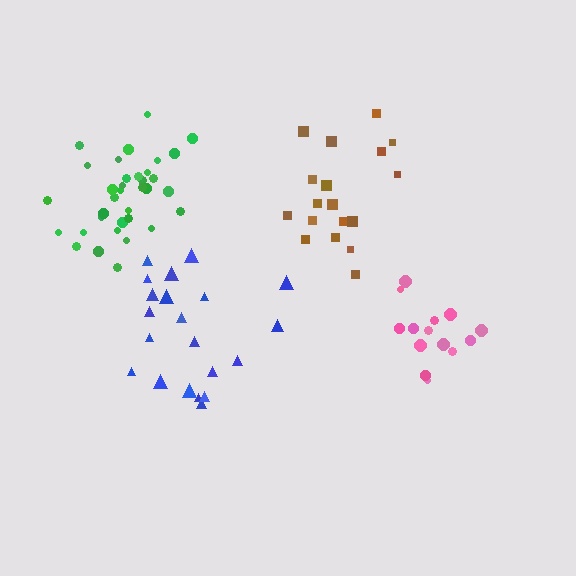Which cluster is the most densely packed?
Green.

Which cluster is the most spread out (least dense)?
Blue.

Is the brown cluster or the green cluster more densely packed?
Green.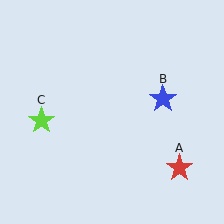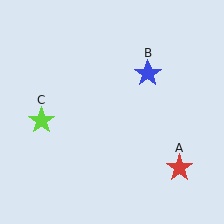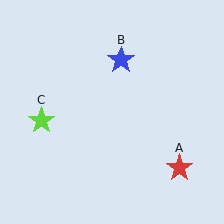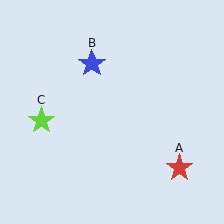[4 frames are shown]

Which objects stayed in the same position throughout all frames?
Red star (object A) and lime star (object C) remained stationary.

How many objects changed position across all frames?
1 object changed position: blue star (object B).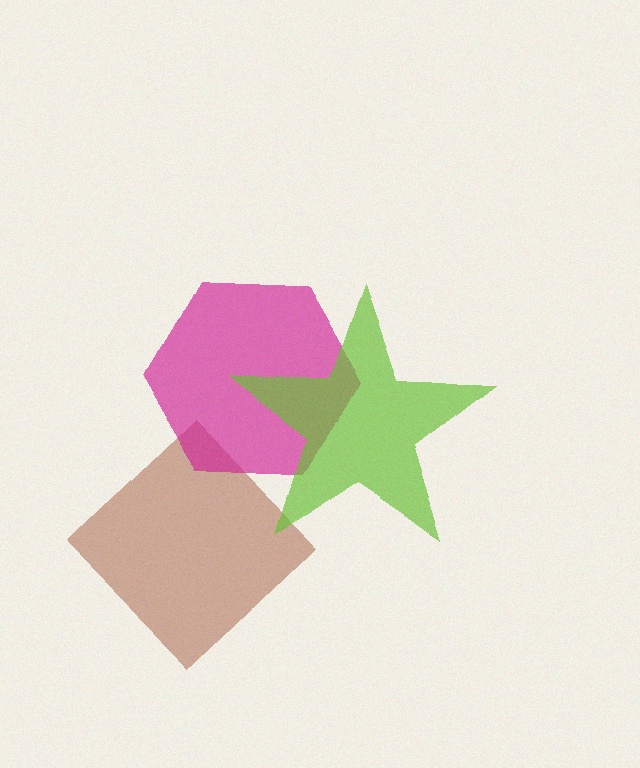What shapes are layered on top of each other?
The layered shapes are: a brown diamond, a magenta hexagon, a lime star.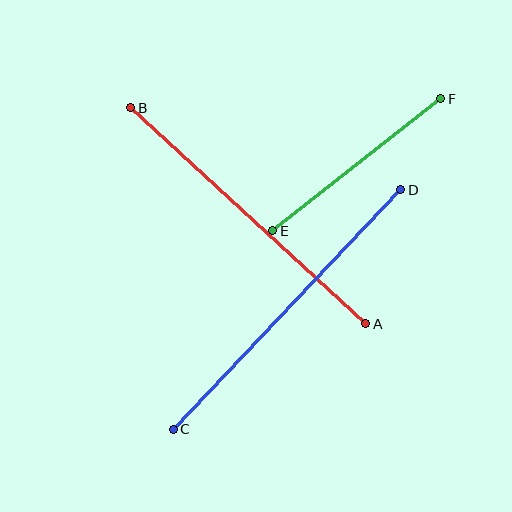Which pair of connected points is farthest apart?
Points C and D are farthest apart.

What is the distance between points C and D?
The distance is approximately 330 pixels.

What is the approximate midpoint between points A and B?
The midpoint is at approximately (248, 216) pixels.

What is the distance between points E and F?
The distance is approximately 214 pixels.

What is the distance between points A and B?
The distance is approximately 319 pixels.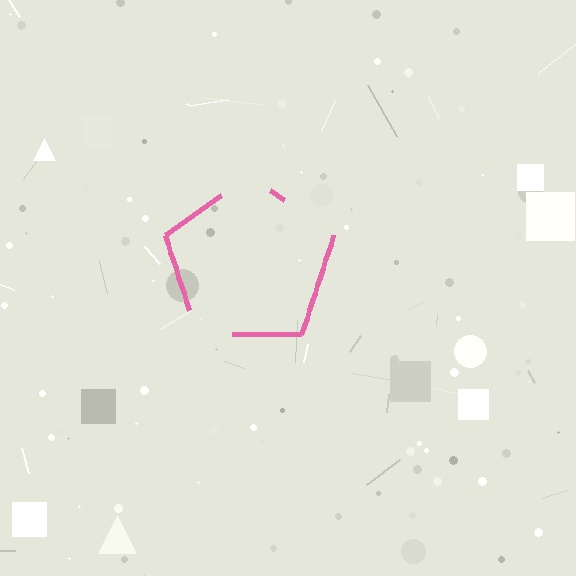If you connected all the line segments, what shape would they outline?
They would outline a pentagon.